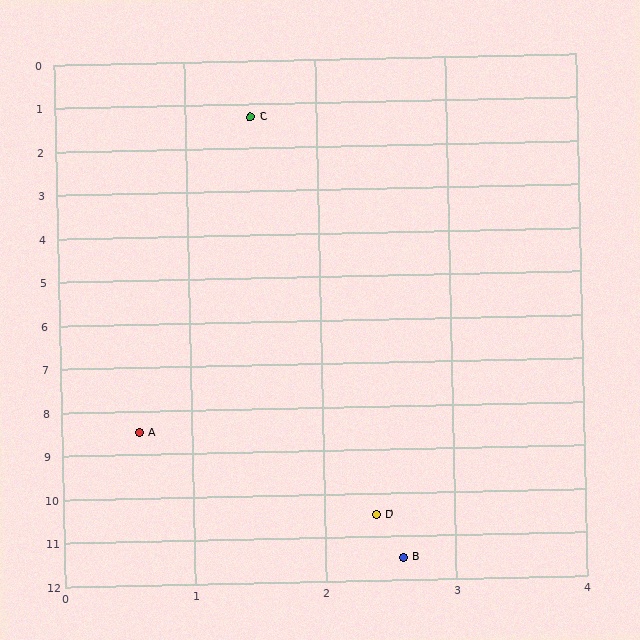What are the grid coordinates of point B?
Point B is at approximately (2.6, 11.5).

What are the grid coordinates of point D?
Point D is at approximately (2.4, 10.5).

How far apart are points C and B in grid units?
Points C and B are about 10.3 grid units apart.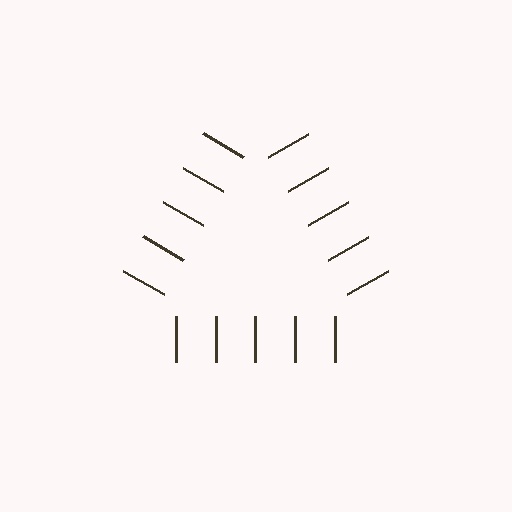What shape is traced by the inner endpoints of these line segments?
An illusory triangle — the line segments terminate on its edges but no continuous stroke is drawn.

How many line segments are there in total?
15 — 5 along each of the 3 edges.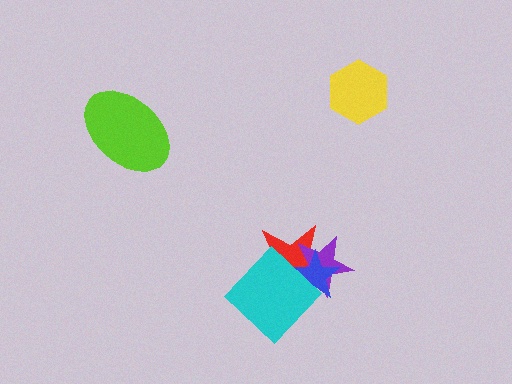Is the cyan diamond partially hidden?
No, no other shape covers it.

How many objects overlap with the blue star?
3 objects overlap with the blue star.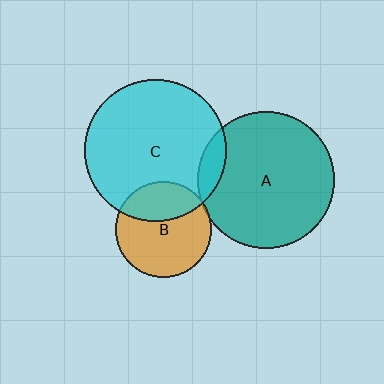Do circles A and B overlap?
Yes.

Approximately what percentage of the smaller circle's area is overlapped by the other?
Approximately 5%.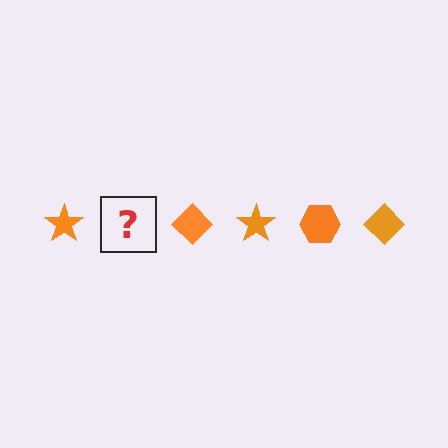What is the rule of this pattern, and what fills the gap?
The rule is that the pattern cycles through star, hexagon, diamond shapes in orange. The gap should be filled with an orange hexagon.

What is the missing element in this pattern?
The missing element is an orange hexagon.